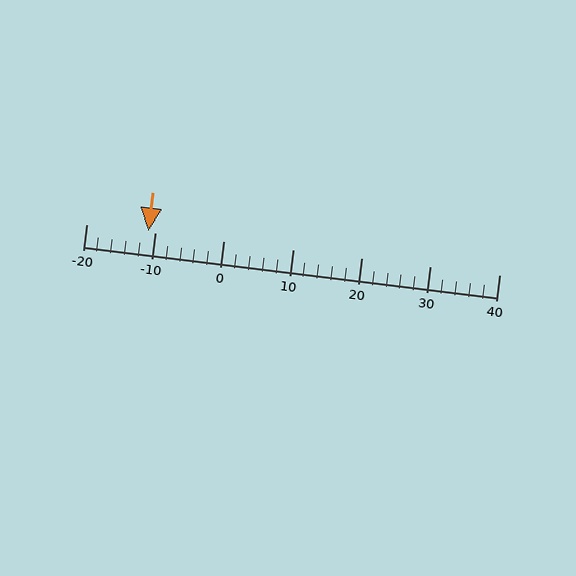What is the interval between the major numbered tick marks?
The major tick marks are spaced 10 units apart.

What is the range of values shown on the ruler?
The ruler shows values from -20 to 40.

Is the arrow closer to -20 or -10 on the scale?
The arrow is closer to -10.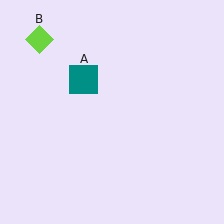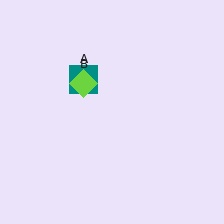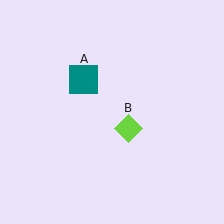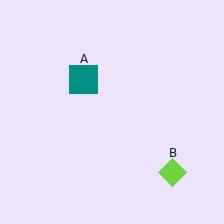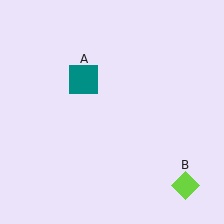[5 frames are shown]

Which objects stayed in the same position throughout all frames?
Teal square (object A) remained stationary.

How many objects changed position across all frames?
1 object changed position: lime diamond (object B).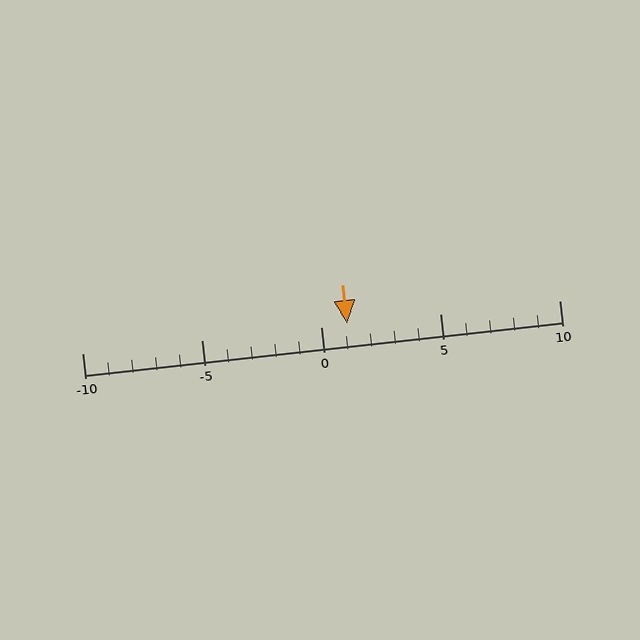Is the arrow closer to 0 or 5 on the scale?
The arrow is closer to 0.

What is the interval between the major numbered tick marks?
The major tick marks are spaced 5 units apart.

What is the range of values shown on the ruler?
The ruler shows values from -10 to 10.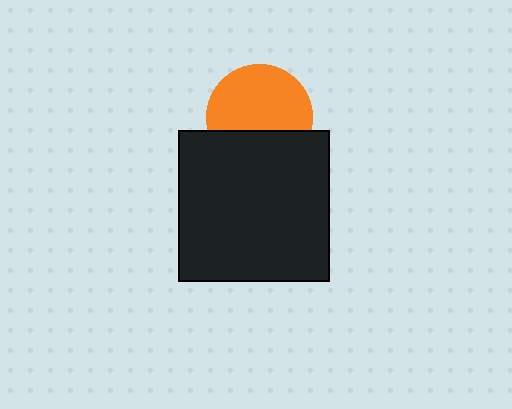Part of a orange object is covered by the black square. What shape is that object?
It is a circle.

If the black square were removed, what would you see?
You would see the complete orange circle.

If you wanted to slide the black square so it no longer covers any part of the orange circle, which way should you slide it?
Slide it down — that is the most direct way to separate the two shapes.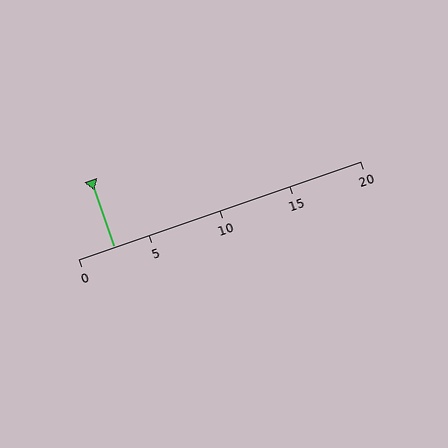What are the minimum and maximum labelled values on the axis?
The axis runs from 0 to 20.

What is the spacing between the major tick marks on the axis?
The major ticks are spaced 5 apart.